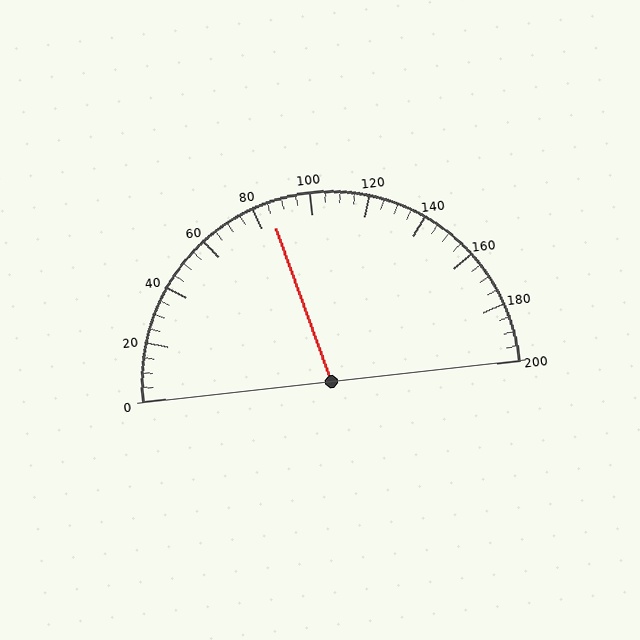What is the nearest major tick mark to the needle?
The nearest major tick mark is 80.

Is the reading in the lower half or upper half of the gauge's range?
The reading is in the lower half of the range (0 to 200).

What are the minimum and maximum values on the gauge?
The gauge ranges from 0 to 200.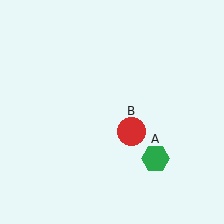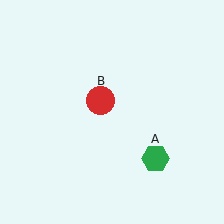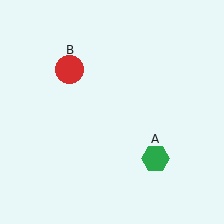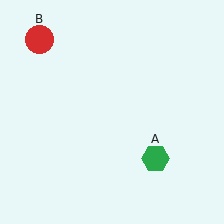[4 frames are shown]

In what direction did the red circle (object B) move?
The red circle (object B) moved up and to the left.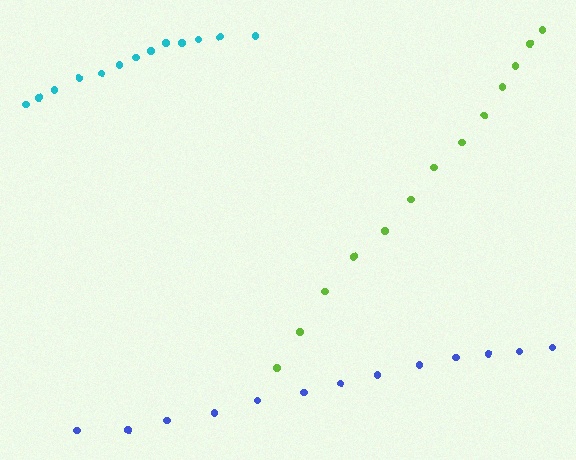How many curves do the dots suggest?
There are 3 distinct paths.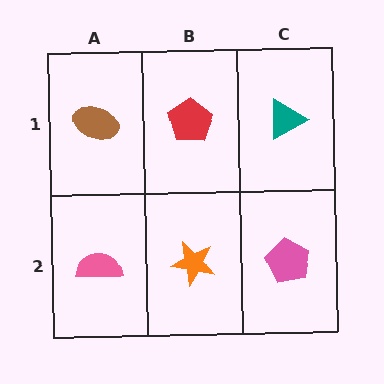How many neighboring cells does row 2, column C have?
2.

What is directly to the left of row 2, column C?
An orange star.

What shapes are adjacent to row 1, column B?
An orange star (row 2, column B), a brown ellipse (row 1, column A), a teal triangle (row 1, column C).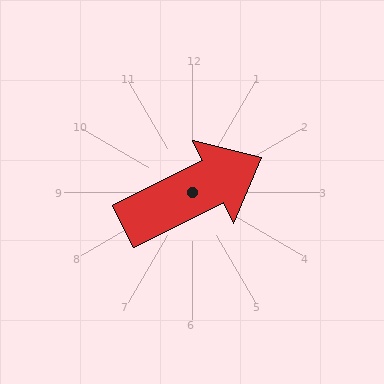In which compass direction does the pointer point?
Northeast.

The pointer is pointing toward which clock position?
Roughly 2 o'clock.